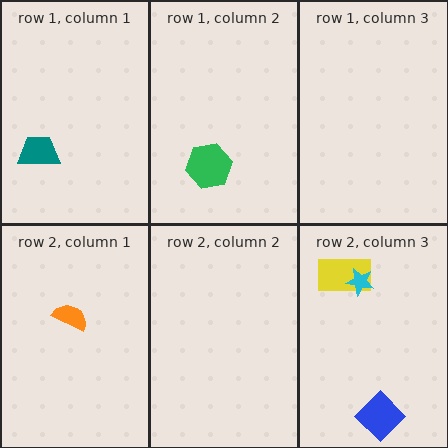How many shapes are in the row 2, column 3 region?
3.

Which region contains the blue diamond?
The row 2, column 3 region.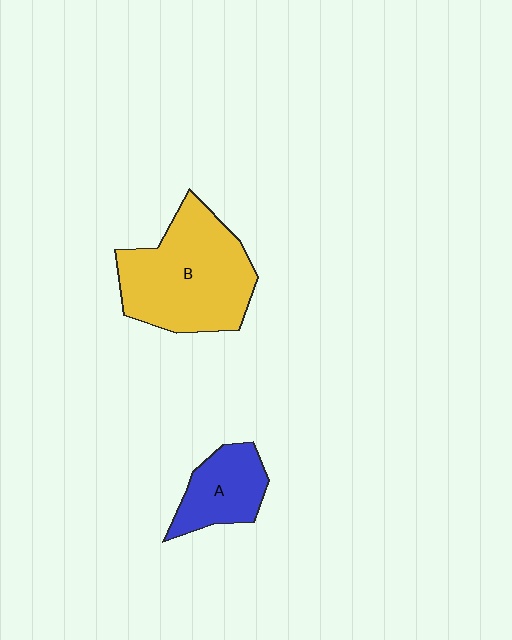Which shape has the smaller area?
Shape A (blue).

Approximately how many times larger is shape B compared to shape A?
Approximately 2.1 times.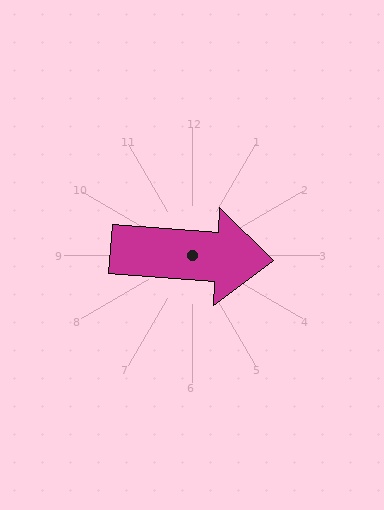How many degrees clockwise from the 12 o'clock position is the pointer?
Approximately 94 degrees.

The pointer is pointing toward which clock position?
Roughly 3 o'clock.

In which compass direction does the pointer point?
East.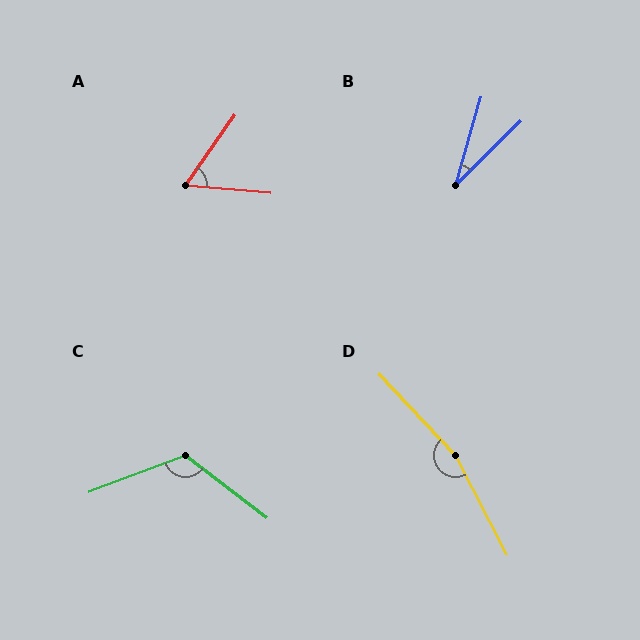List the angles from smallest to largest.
B (29°), A (60°), C (122°), D (164°).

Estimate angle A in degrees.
Approximately 60 degrees.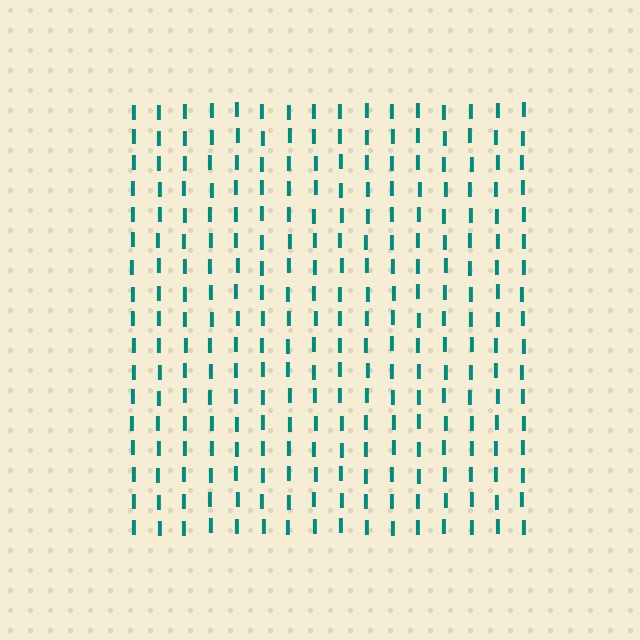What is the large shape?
The large shape is a square.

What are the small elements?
The small elements are letter I's.